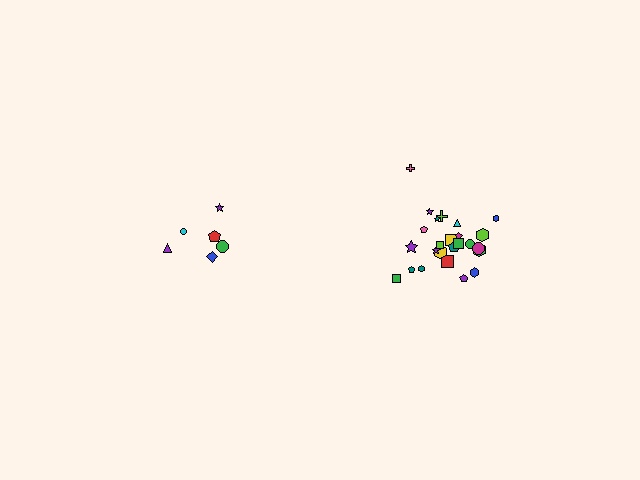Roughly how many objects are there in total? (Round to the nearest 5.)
Roughly 30 objects in total.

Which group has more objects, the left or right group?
The right group.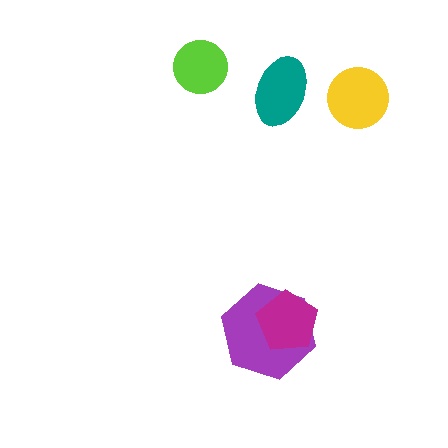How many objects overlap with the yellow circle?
0 objects overlap with the yellow circle.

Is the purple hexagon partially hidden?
Yes, it is partially covered by another shape.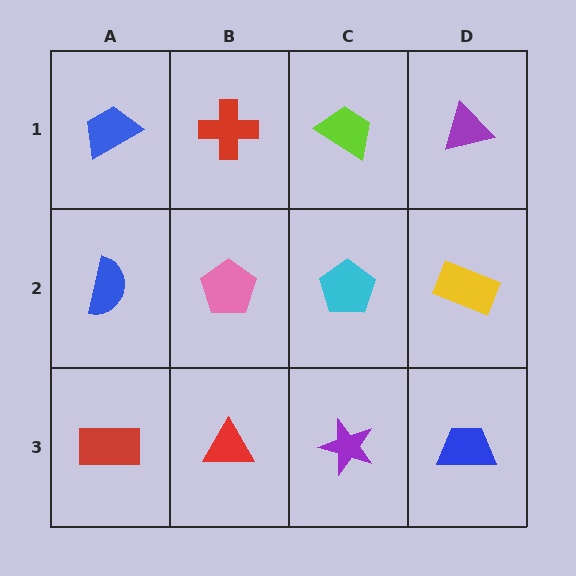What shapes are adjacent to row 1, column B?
A pink pentagon (row 2, column B), a blue trapezoid (row 1, column A), a lime trapezoid (row 1, column C).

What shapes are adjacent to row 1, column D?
A yellow rectangle (row 2, column D), a lime trapezoid (row 1, column C).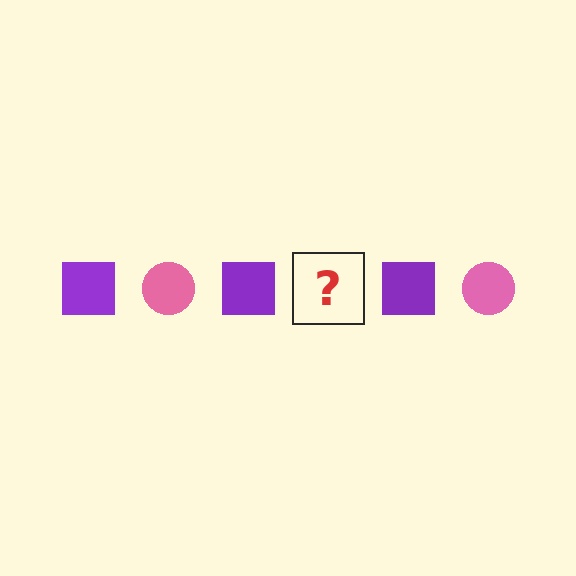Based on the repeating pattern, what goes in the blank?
The blank should be a pink circle.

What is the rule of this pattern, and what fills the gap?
The rule is that the pattern alternates between purple square and pink circle. The gap should be filled with a pink circle.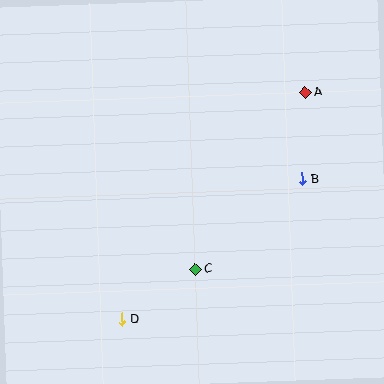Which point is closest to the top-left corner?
Point A is closest to the top-left corner.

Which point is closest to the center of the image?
Point C at (195, 269) is closest to the center.